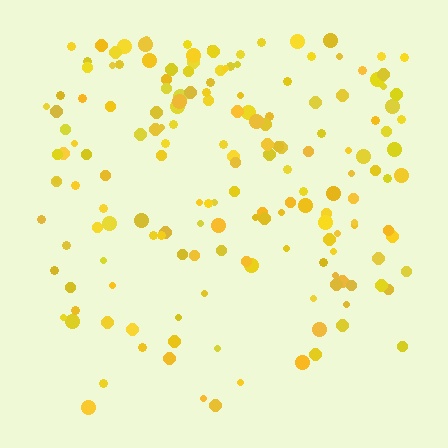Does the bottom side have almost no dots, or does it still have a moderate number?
Still a moderate number, just noticeably fewer than the top.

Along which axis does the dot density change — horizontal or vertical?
Vertical.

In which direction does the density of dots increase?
From bottom to top, with the top side densest.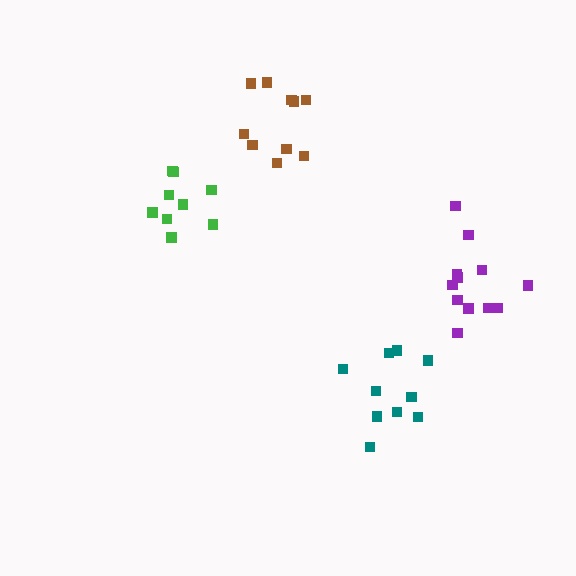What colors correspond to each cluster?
The clusters are colored: purple, green, brown, teal.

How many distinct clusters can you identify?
There are 4 distinct clusters.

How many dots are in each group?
Group 1: 12 dots, Group 2: 9 dots, Group 3: 10 dots, Group 4: 10 dots (41 total).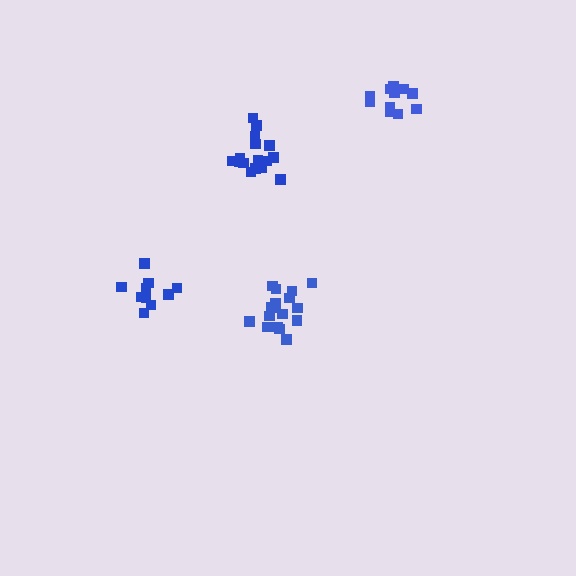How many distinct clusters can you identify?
There are 4 distinct clusters.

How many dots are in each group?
Group 1: 11 dots, Group 2: 16 dots, Group 3: 10 dots, Group 4: 16 dots (53 total).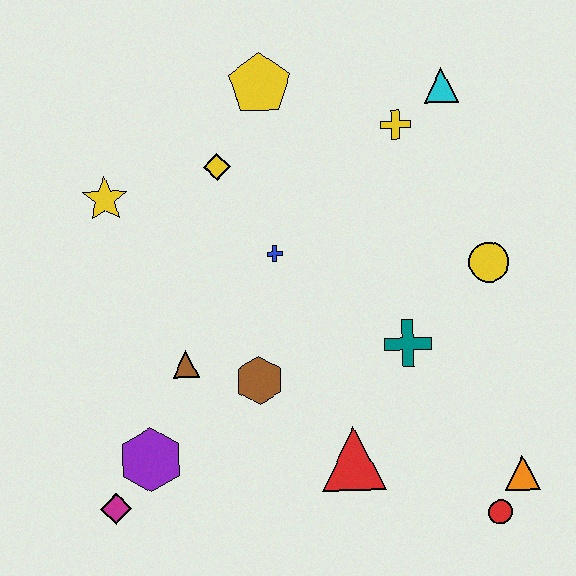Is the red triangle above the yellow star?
No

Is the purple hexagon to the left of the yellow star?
No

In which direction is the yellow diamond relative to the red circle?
The yellow diamond is above the red circle.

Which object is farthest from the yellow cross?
The magenta diamond is farthest from the yellow cross.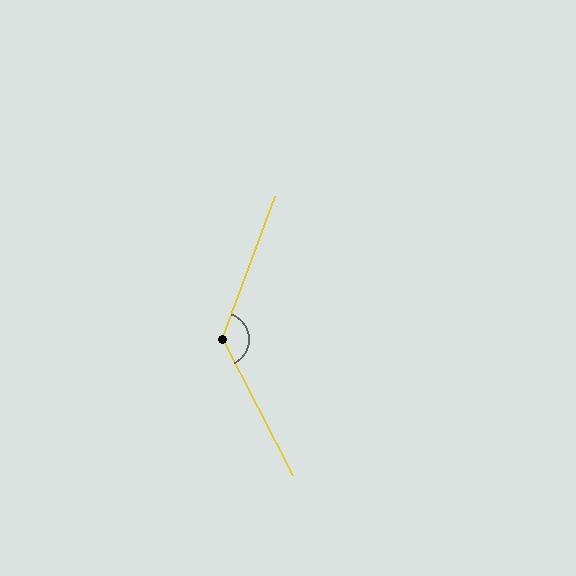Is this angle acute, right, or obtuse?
It is obtuse.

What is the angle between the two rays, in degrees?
Approximately 132 degrees.